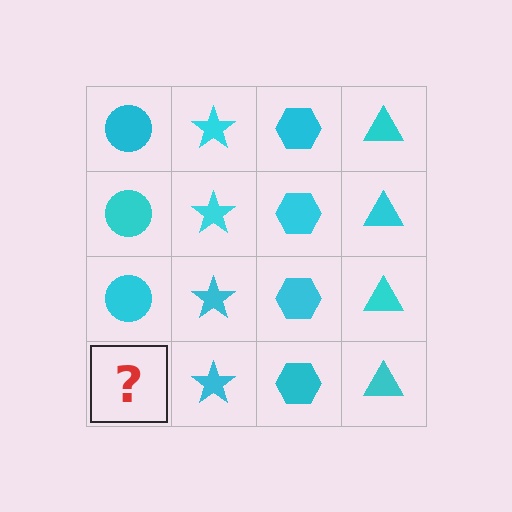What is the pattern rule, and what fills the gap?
The rule is that each column has a consistent shape. The gap should be filled with a cyan circle.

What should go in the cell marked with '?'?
The missing cell should contain a cyan circle.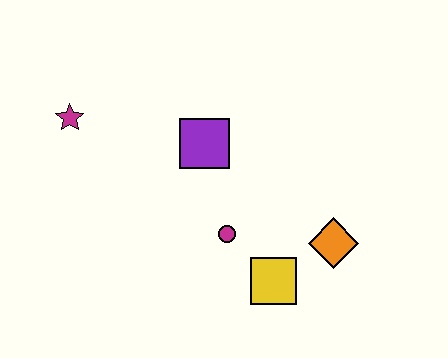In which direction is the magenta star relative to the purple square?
The magenta star is to the left of the purple square.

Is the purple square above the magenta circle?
Yes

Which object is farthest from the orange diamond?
The magenta star is farthest from the orange diamond.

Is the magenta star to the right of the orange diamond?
No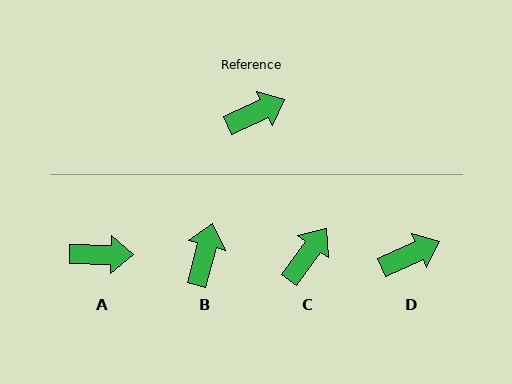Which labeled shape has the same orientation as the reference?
D.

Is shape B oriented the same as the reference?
No, it is off by about 51 degrees.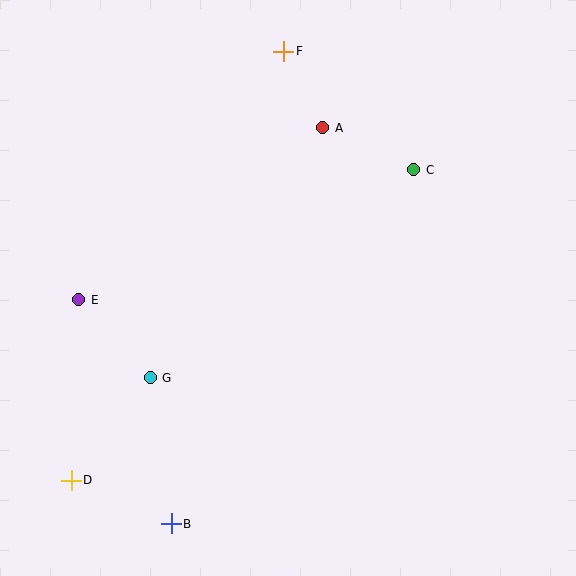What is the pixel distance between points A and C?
The distance between A and C is 100 pixels.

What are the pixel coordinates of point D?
Point D is at (71, 480).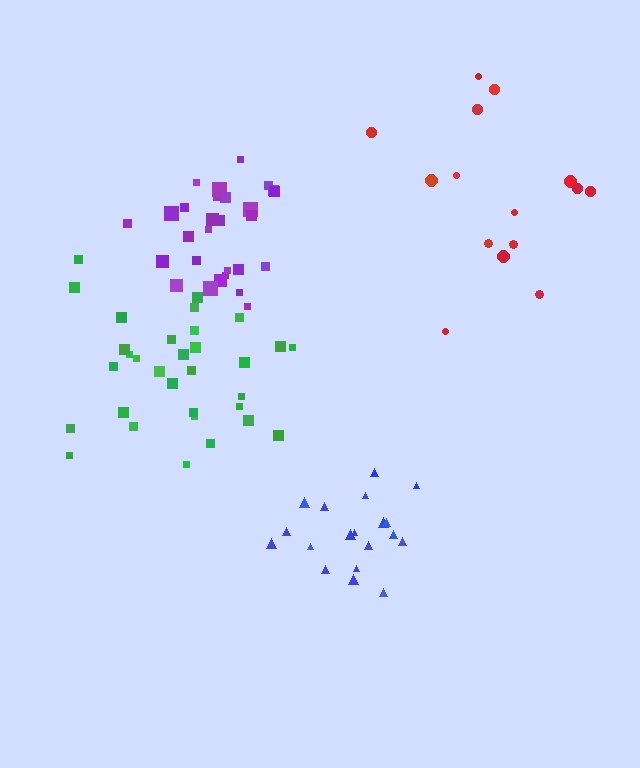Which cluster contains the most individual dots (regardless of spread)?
Green (33).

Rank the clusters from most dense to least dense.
purple, blue, green, red.